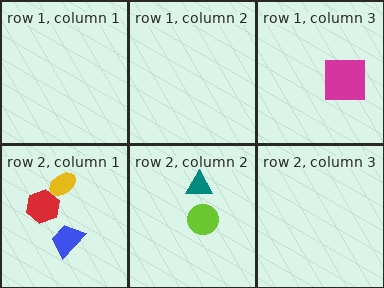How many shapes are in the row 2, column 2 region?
2.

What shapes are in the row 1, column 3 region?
The magenta square.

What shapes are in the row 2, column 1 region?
The red hexagon, the blue trapezoid, the yellow ellipse.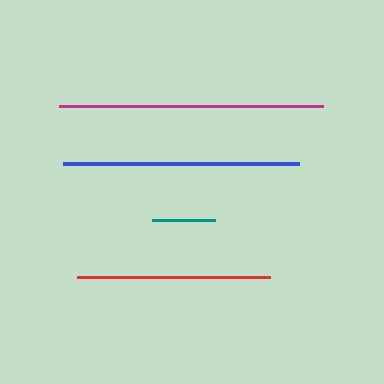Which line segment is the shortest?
The teal line is the shortest at approximately 63 pixels.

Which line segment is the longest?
The magenta line is the longest at approximately 265 pixels.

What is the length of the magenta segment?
The magenta segment is approximately 265 pixels long.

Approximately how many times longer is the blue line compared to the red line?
The blue line is approximately 1.2 times the length of the red line.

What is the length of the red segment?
The red segment is approximately 193 pixels long.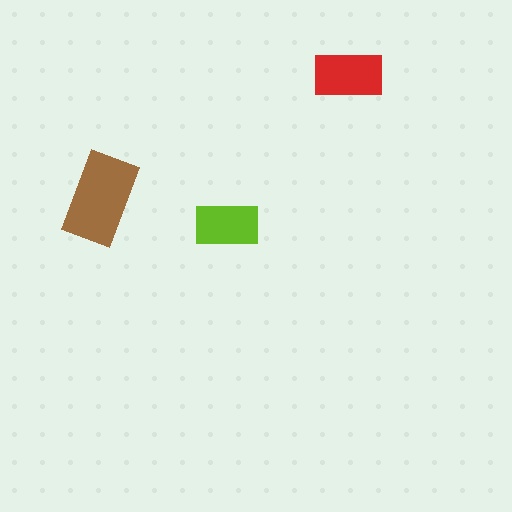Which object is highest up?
The red rectangle is topmost.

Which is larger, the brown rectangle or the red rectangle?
The brown one.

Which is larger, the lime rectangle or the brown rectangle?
The brown one.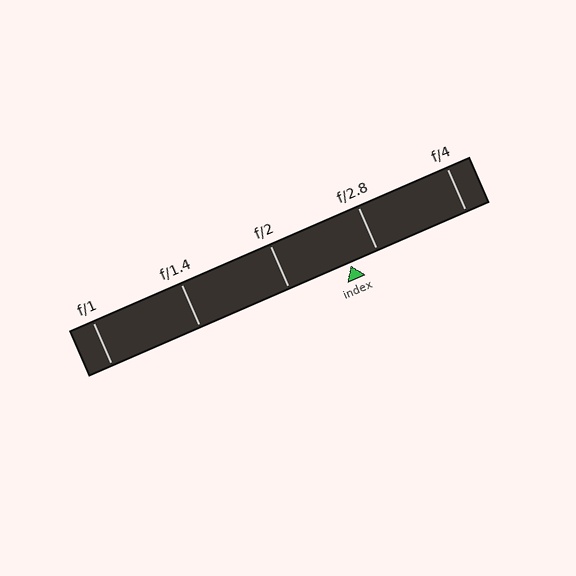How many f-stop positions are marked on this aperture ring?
There are 5 f-stop positions marked.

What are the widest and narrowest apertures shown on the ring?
The widest aperture shown is f/1 and the narrowest is f/4.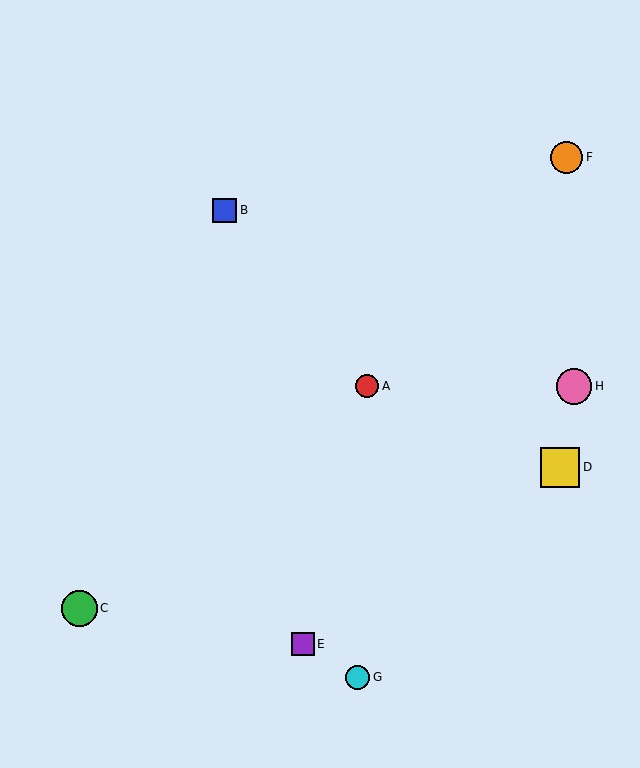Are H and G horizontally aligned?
No, H is at y≈386 and G is at y≈677.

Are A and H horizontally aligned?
Yes, both are at y≈386.